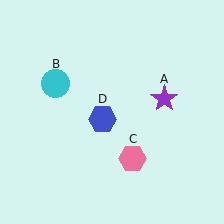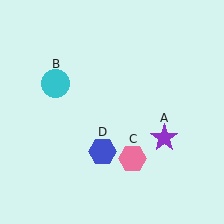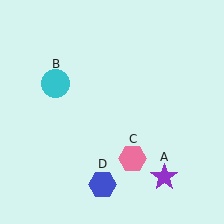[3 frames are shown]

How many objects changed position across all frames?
2 objects changed position: purple star (object A), blue hexagon (object D).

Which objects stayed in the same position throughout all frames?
Cyan circle (object B) and pink hexagon (object C) remained stationary.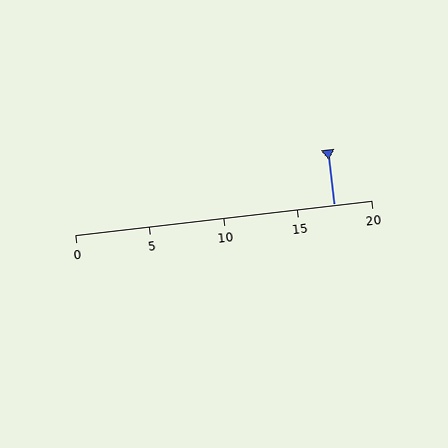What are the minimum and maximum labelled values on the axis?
The axis runs from 0 to 20.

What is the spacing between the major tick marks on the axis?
The major ticks are spaced 5 apart.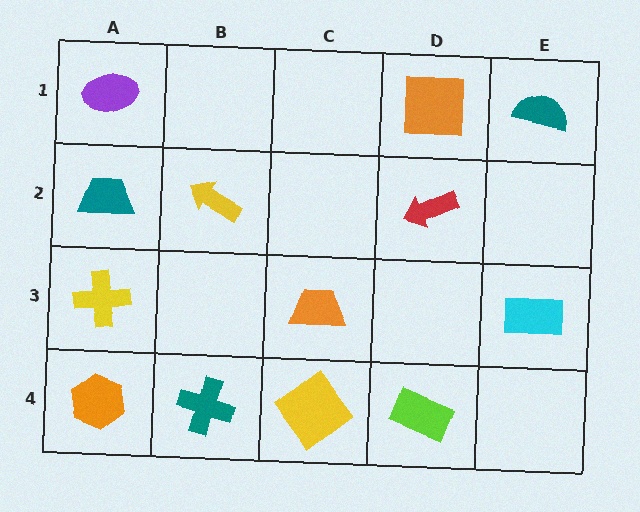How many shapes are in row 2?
3 shapes.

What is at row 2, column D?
A red arrow.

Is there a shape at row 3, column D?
No, that cell is empty.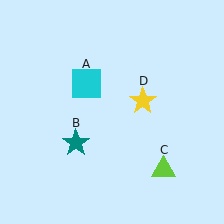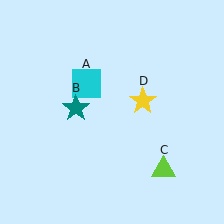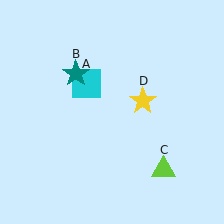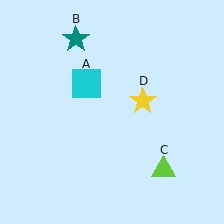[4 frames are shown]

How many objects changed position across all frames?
1 object changed position: teal star (object B).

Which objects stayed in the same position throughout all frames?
Cyan square (object A) and lime triangle (object C) and yellow star (object D) remained stationary.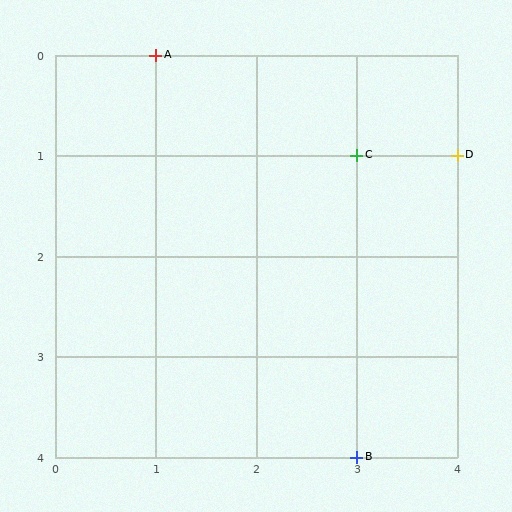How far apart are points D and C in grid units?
Points D and C are 1 column apart.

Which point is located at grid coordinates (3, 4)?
Point B is at (3, 4).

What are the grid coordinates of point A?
Point A is at grid coordinates (1, 0).